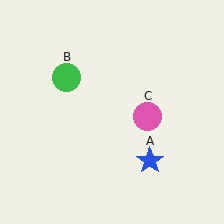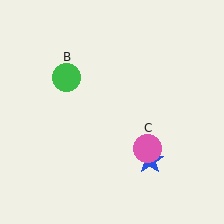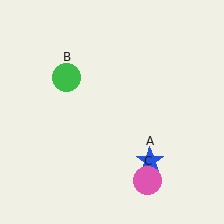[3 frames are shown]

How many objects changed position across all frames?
1 object changed position: pink circle (object C).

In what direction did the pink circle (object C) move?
The pink circle (object C) moved down.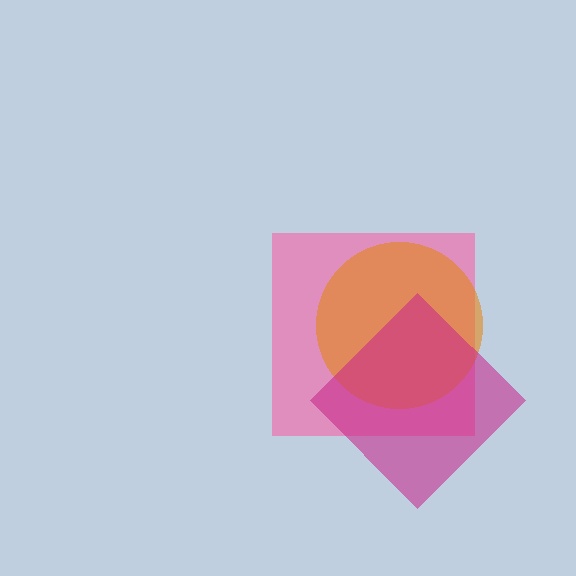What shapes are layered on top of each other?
The layered shapes are: a pink square, an orange circle, a magenta diamond.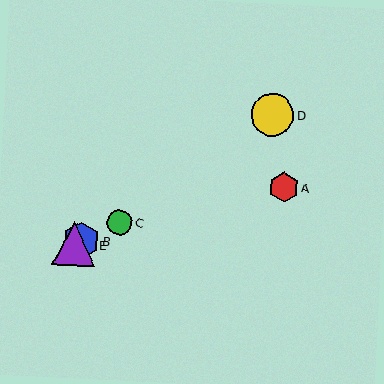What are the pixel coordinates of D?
Object D is at (272, 115).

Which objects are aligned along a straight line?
Objects B, C, E are aligned along a straight line.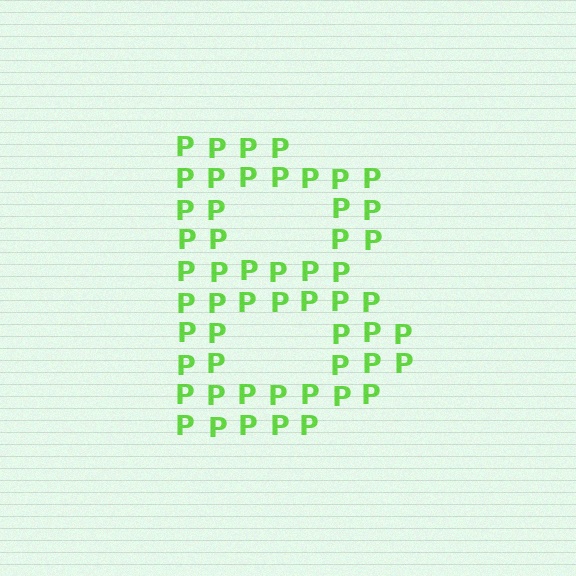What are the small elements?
The small elements are letter P's.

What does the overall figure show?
The overall figure shows the letter B.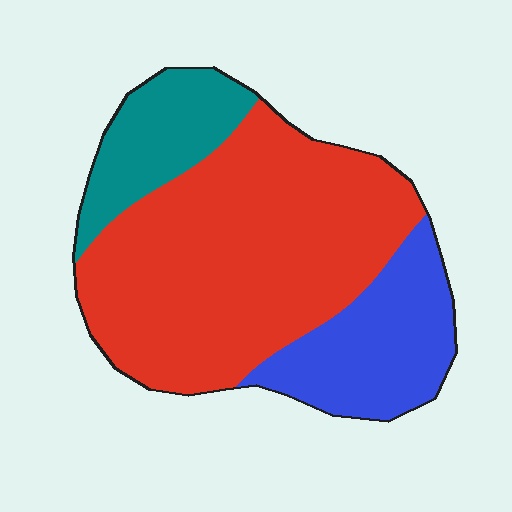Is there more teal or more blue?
Blue.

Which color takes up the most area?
Red, at roughly 60%.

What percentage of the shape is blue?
Blue takes up between a sixth and a third of the shape.